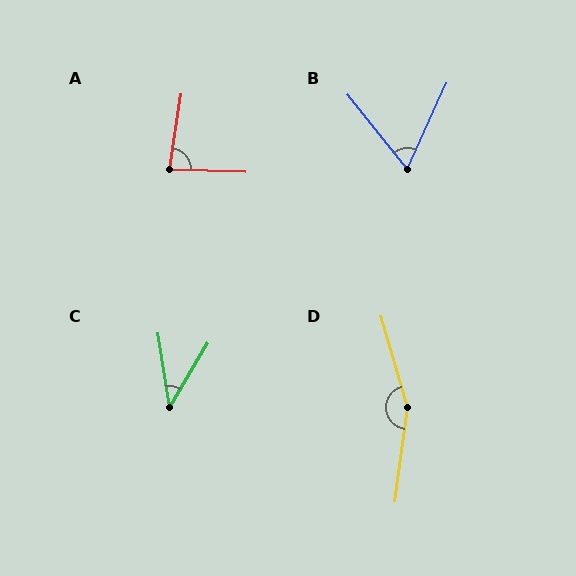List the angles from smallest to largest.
C (40°), B (63°), A (83°), D (156°).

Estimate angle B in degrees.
Approximately 63 degrees.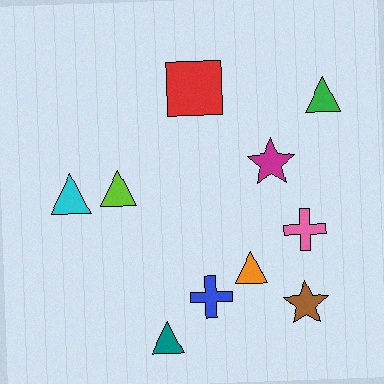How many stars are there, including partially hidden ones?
There are 2 stars.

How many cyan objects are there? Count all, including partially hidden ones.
There is 1 cyan object.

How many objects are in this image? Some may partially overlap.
There are 10 objects.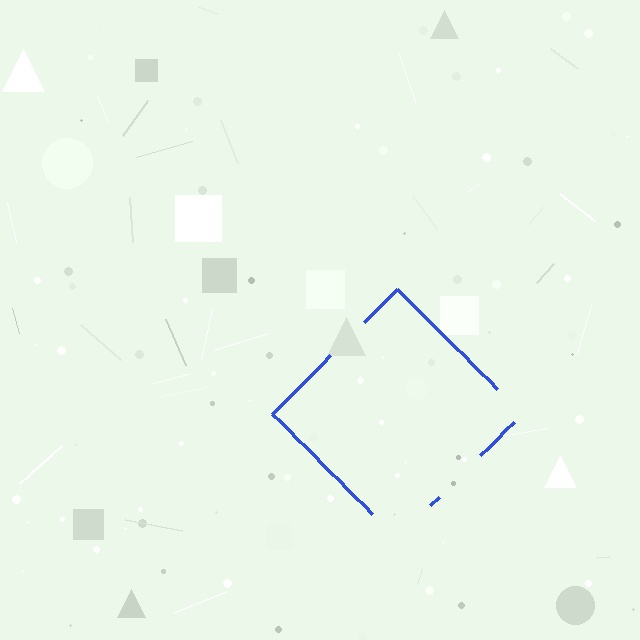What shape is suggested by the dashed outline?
The dashed outline suggests a diamond.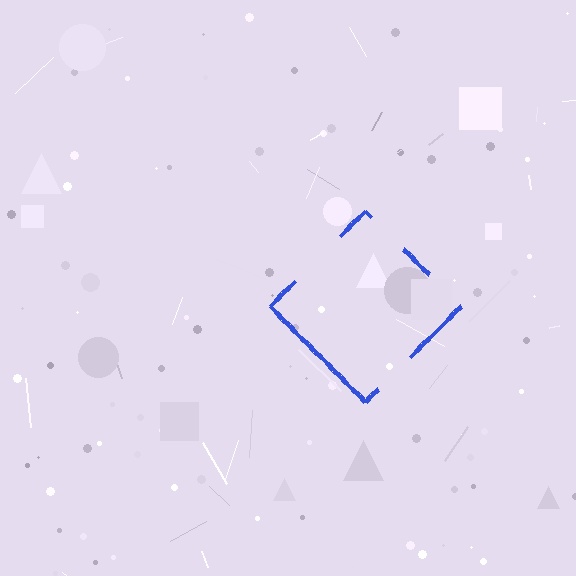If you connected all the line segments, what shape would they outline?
They would outline a diamond.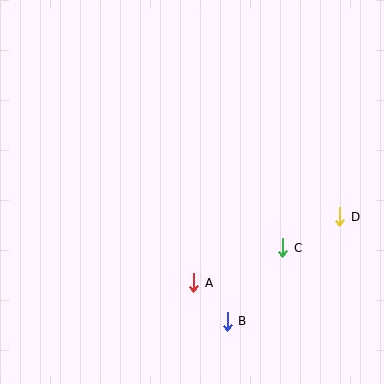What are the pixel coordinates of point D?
Point D is at (340, 217).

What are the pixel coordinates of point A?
Point A is at (194, 283).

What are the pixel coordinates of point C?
Point C is at (283, 248).